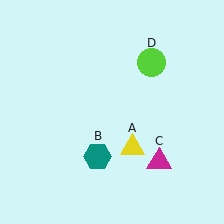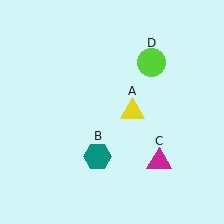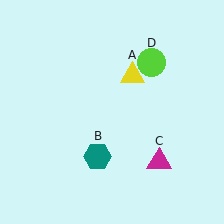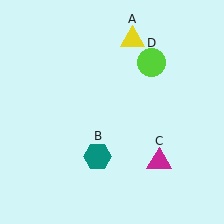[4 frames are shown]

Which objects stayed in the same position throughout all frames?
Teal hexagon (object B) and magenta triangle (object C) and lime circle (object D) remained stationary.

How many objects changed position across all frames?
1 object changed position: yellow triangle (object A).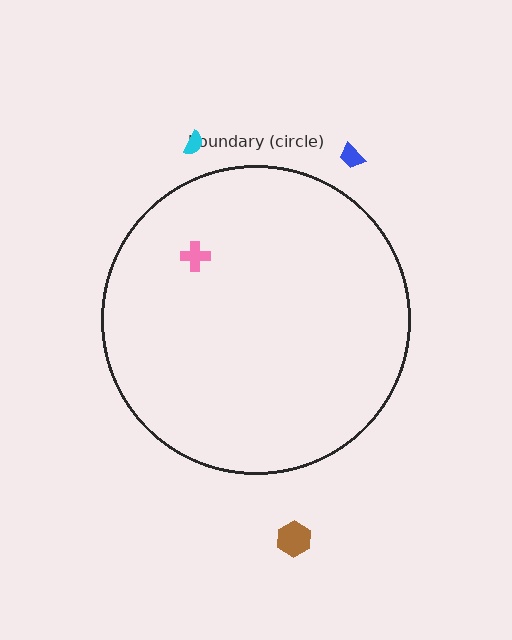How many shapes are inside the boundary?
1 inside, 3 outside.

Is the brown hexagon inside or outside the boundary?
Outside.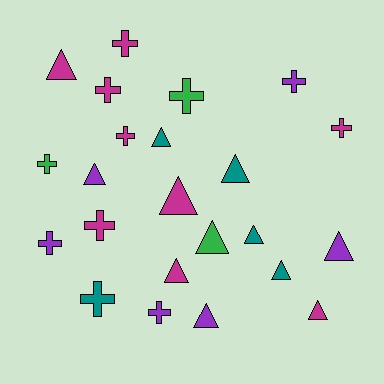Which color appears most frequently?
Magenta, with 9 objects.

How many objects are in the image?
There are 23 objects.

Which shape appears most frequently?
Triangle, with 12 objects.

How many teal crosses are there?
There is 1 teal cross.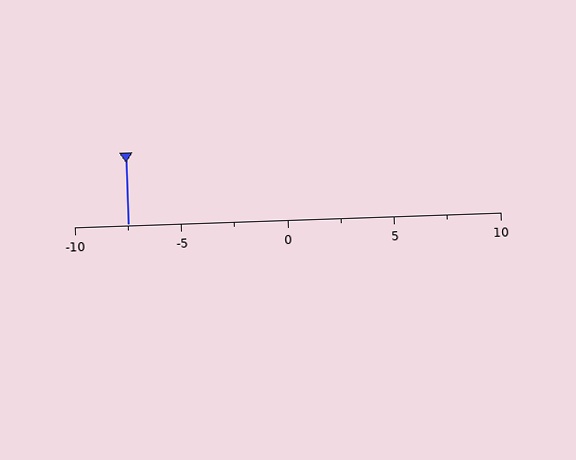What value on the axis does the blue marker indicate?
The marker indicates approximately -7.5.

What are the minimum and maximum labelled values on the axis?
The axis runs from -10 to 10.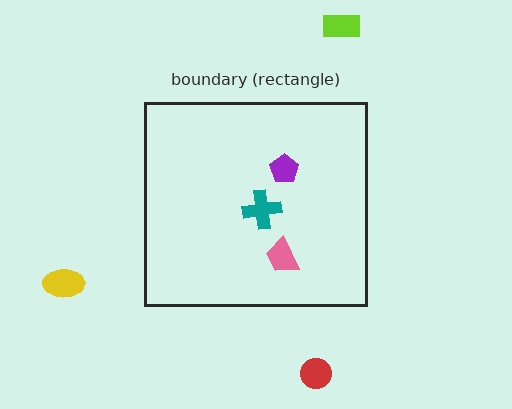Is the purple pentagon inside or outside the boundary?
Inside.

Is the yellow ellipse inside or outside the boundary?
Outside.